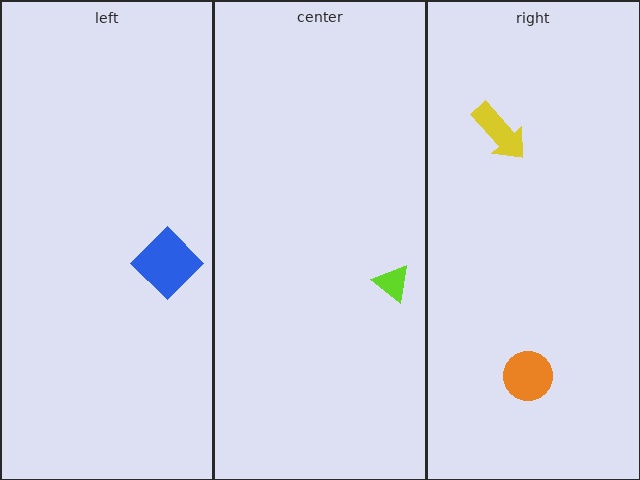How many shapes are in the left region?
1.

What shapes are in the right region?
The yellow arrow, the orange circle.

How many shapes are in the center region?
1.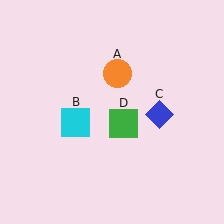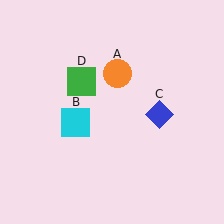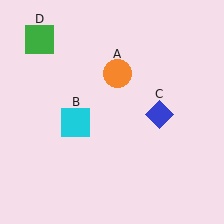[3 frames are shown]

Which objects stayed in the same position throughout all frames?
Orange circle (object A) and cyan square (object B) and blue diamond (object C) remained stationary.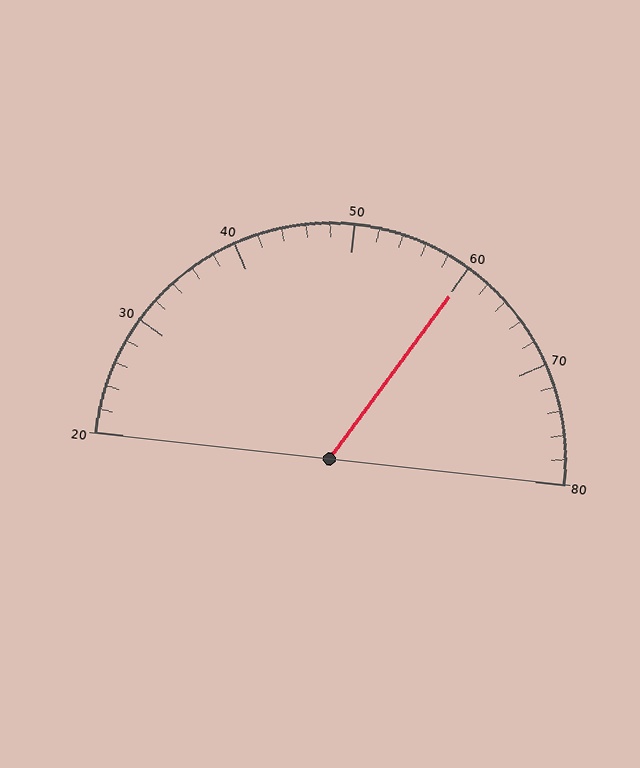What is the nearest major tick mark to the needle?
The nearest major tick mark is 60.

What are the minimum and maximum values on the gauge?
The gauge ranges from 20 to 80.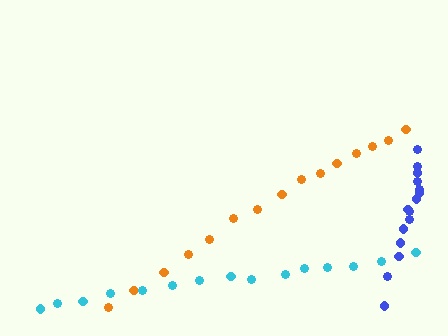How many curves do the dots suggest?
There are 3 distinct paths.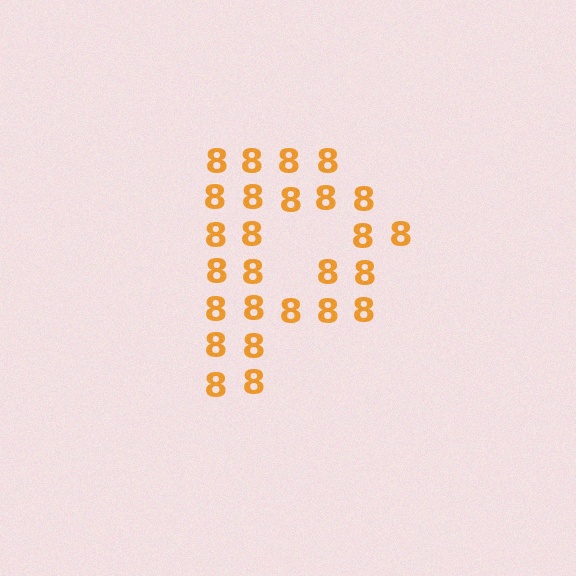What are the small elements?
The small elements are digit 8's.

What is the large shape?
The large shape is the letter P.